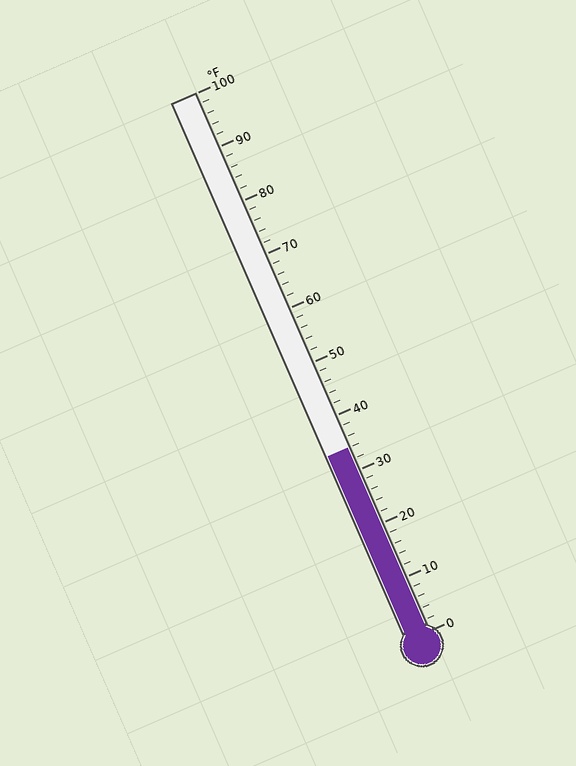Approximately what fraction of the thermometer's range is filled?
The thermometer is filled to approximately 35% of its range.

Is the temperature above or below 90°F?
The temperature is below 90°F.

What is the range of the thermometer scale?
The thermometer scale ranges from 0°F to 100°F.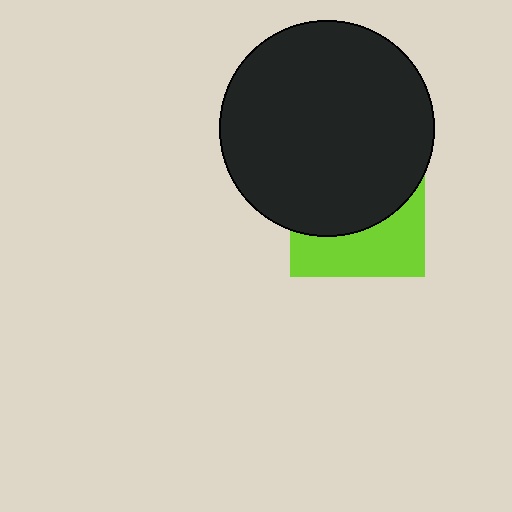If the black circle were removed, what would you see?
You would see the complete lime square.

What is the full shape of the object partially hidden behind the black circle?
The partially hidden object is a lime square.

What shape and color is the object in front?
The object in front is a black circle.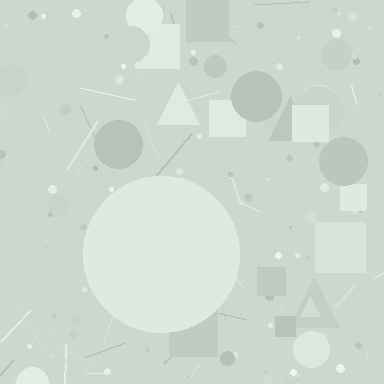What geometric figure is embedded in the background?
A circle is embedded in the background.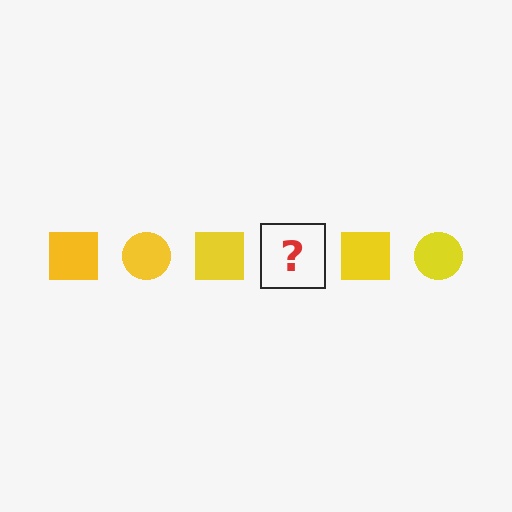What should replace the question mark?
The question mark should be replaced with a yellow circle.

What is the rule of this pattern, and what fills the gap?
The rule is that the pattern cycles through square, circle shapes in yellow. The gap should be filled with a yellow circle.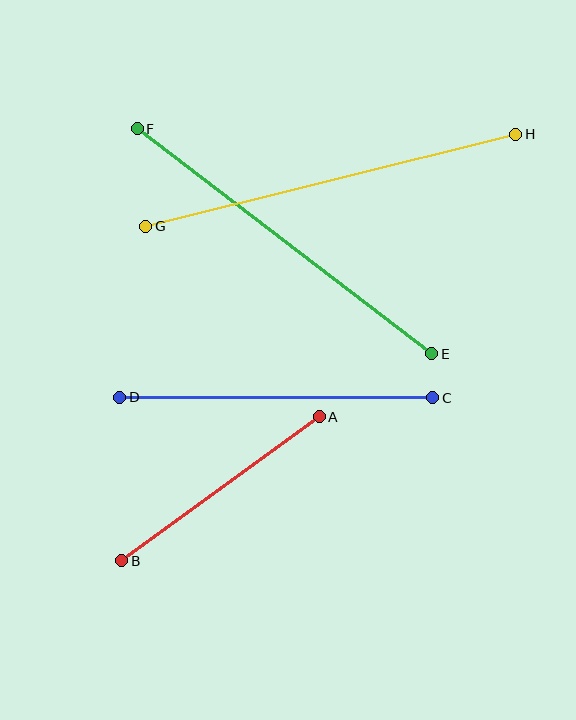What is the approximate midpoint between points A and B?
The midpoint is at approximately (221, 489) pixels.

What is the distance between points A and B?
The distance is approximately 244 pixels.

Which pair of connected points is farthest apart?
Points G and H are farthest apart.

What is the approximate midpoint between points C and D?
The midpoint is at approximately (276, 397) pixels.